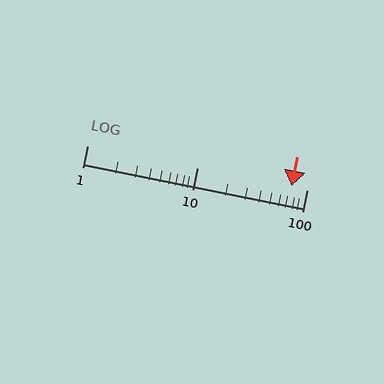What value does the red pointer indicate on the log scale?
The pointer indicates approximately 72.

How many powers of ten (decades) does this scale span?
The scale spans 2 decades, from 1 to 100.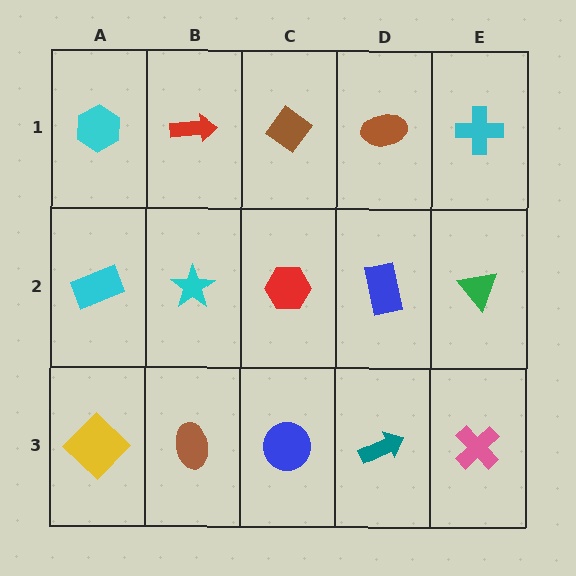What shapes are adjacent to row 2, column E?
A cyan cross (row 1, column E), a pink cross (row 3, column E), a blue rectangle (row 2, column D).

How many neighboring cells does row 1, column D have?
3.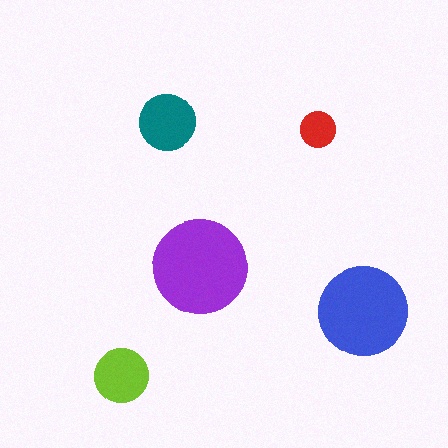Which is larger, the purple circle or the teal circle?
The purple one.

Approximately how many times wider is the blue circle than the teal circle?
About 1.5 times wider.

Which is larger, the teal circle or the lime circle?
The teal one.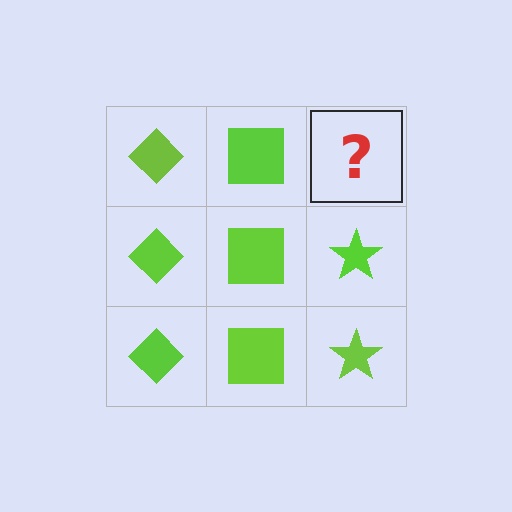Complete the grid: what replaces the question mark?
The question mark should be replaced with a lime star.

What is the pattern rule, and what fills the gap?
The rule is that each column has a consistent shape. The gap should be filled with a lime star.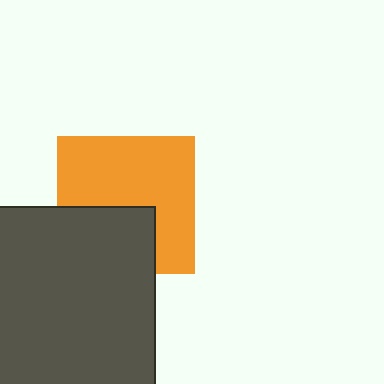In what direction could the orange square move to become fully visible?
The orange square could move up. That would shift it out from behind the dark gray rectangle entirely.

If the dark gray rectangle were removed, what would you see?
You would see the complete orange square.